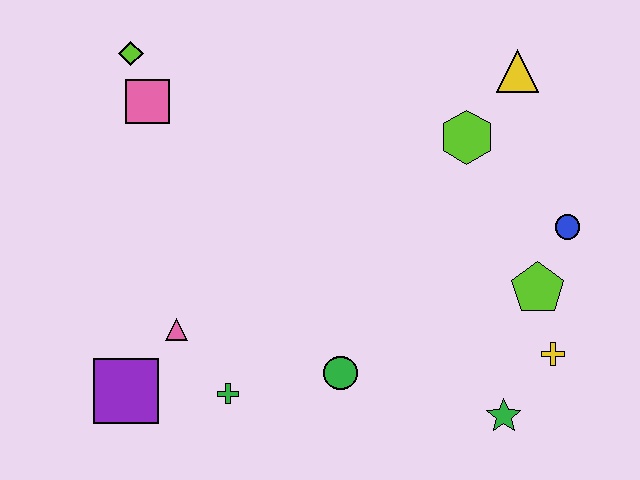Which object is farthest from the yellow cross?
The lime diamond is farthest from the yellow cross.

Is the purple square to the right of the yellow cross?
No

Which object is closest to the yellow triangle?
The lime hexagon is closest to the yellow triangle.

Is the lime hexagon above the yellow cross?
Yes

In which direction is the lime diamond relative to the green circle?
The lime diamond is above the green circle.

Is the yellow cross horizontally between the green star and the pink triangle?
No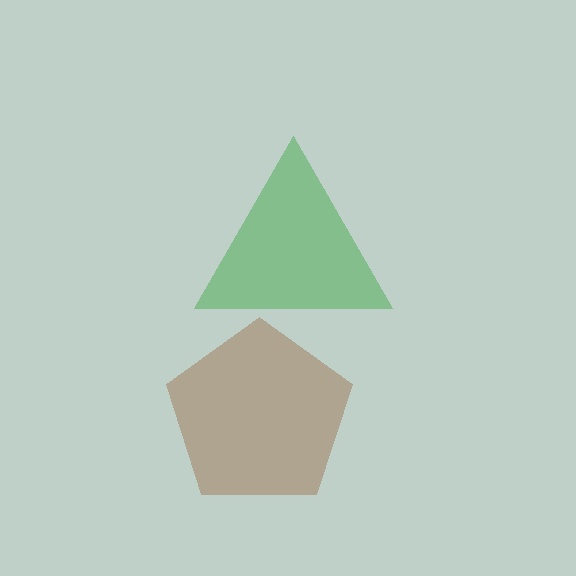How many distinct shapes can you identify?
There are 2 distinct shapes: a green triangle, a brown pentagon.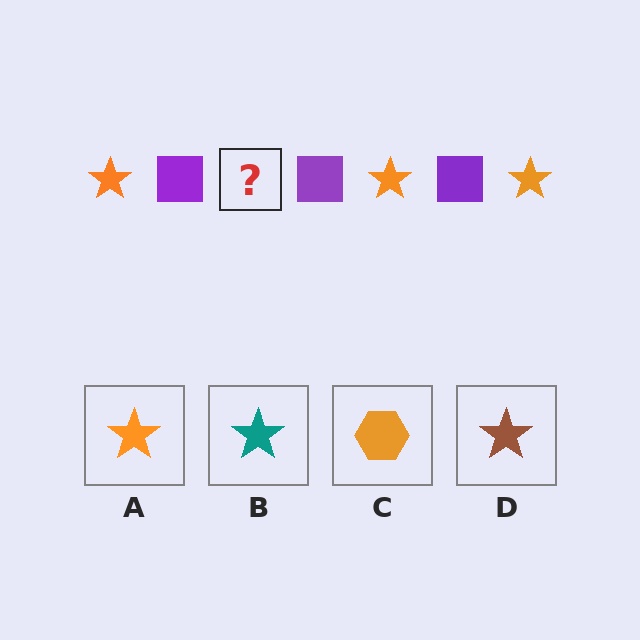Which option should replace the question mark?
Option A.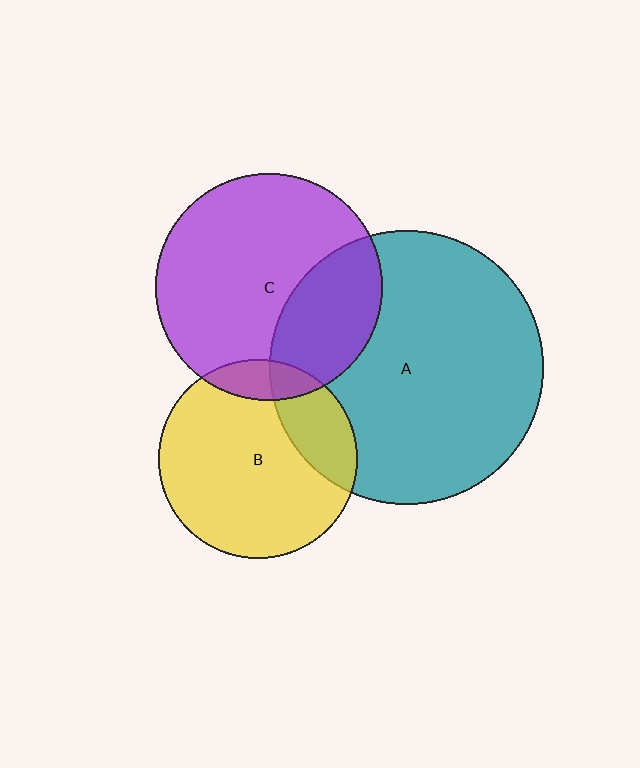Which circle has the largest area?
Circle A (teal).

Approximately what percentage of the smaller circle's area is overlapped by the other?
Approximately 10%.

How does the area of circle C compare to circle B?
Approximately 1.3 times.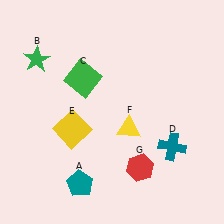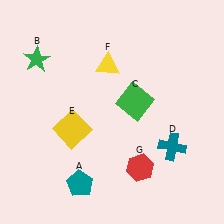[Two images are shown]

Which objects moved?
The objects that moved are: the green square (C), the yellow triangle (F).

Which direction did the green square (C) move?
The green square (C) moved right.